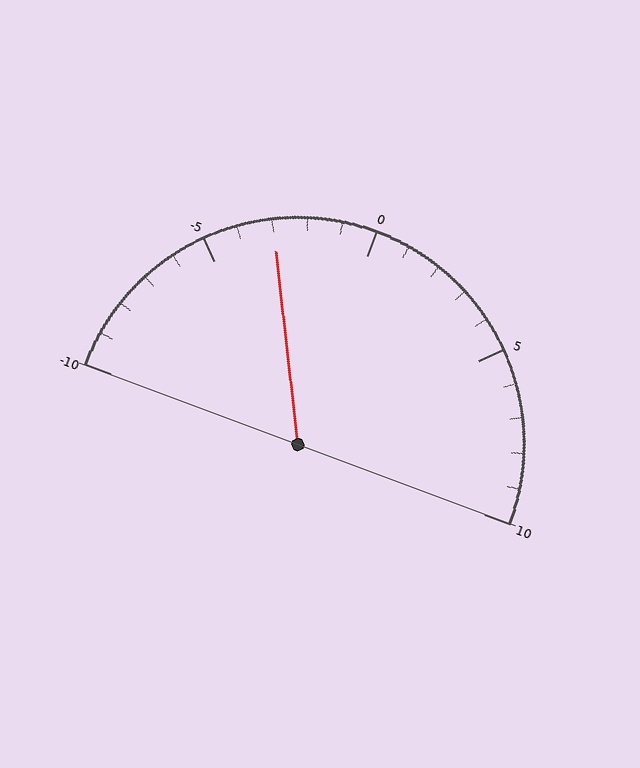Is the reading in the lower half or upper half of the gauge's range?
The reading is in the lower half of the range (-10 to 10).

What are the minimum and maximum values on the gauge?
The gauge ranges from -10 to 10.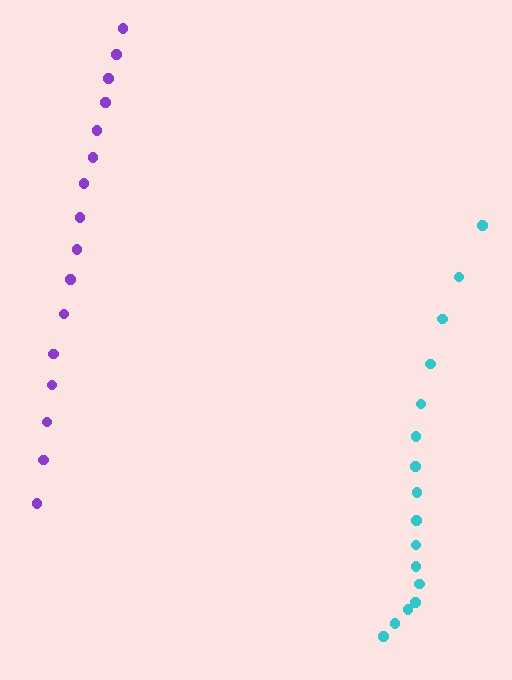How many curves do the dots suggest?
There are 2 distinct paths.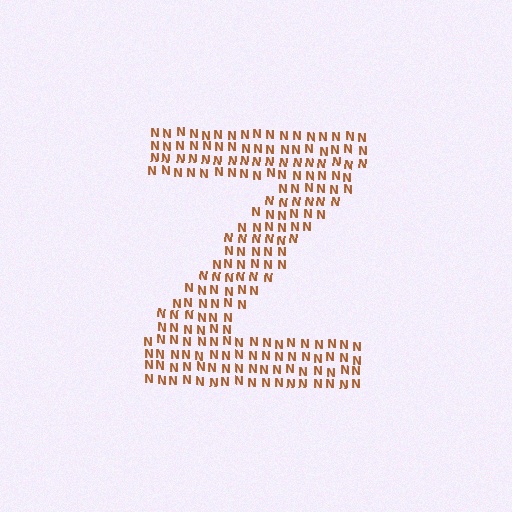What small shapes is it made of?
It is made of small letter N's.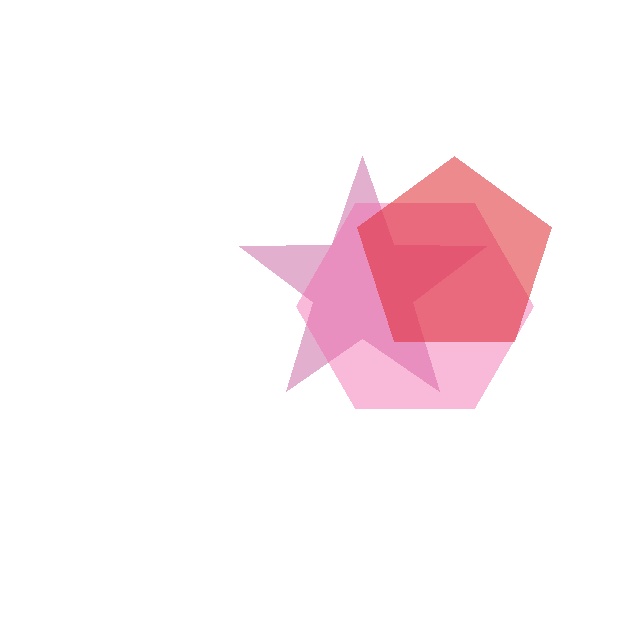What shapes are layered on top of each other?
The layered shapes are: a magenta star, a pink hexagon, a red pentagon.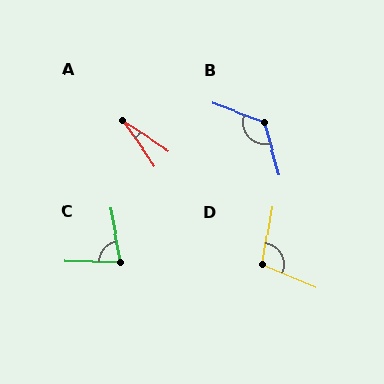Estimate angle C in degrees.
Approximately 77 degrees.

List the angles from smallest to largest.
A (21°), C (77°), D (103°), B (127°).